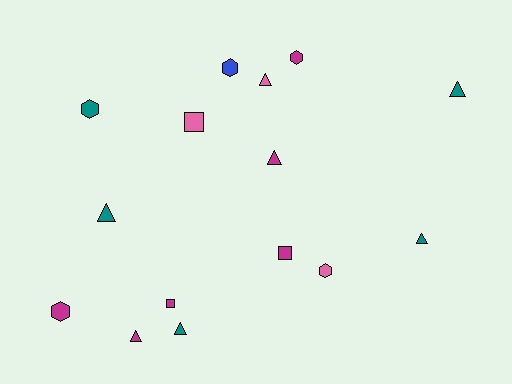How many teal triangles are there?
There are 4 teal triangles.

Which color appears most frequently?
Magenta, with 6 objects.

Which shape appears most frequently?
Triangle, with 7 objects.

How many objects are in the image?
There are 15 objects.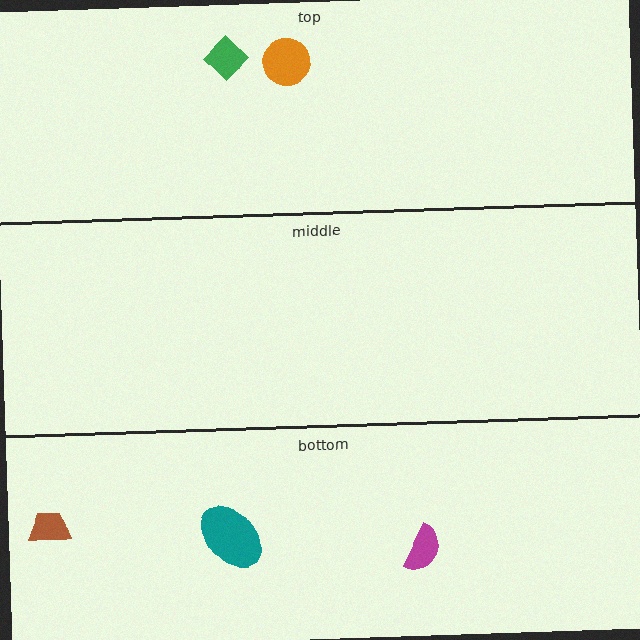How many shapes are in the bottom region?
3.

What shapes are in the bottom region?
The brown trapezoid, the teal ellipse, the magenta semicircle.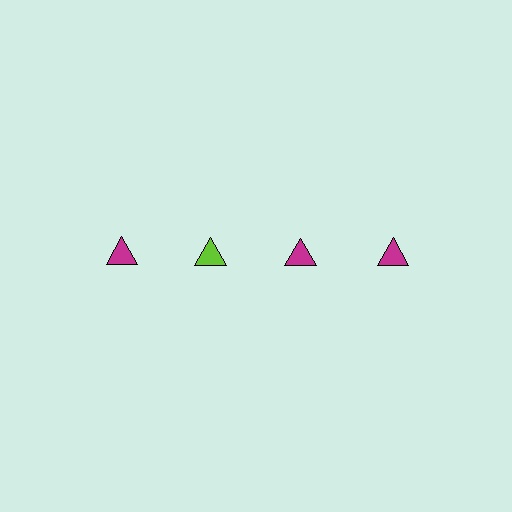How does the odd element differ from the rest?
It has a different color: lime instead of magenta.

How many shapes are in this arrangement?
There are 4 shapes arranged in a grid pattern.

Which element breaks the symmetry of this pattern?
The lime triangle in the top row, second from left column breaks the symmetry. All other shapes are magenta triangles.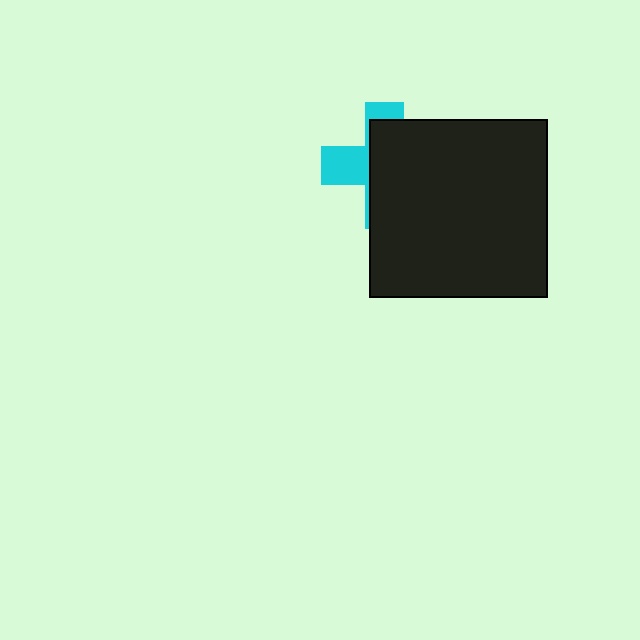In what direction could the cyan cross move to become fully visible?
The cyan cross could move left. That would shift it out from behind the black square entirely.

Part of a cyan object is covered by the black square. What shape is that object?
It is a cross.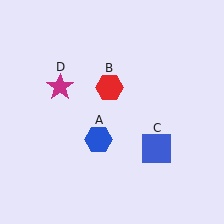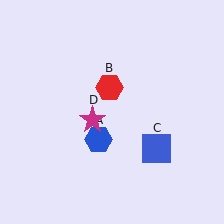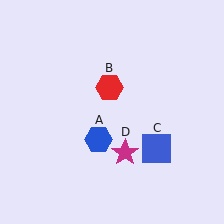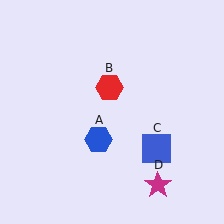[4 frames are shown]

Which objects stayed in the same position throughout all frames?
Blue hexagon (object A) and red hexagon (object B) and blue square (object C) remained stationary.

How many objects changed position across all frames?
1 object changed position: magenta star (object D).